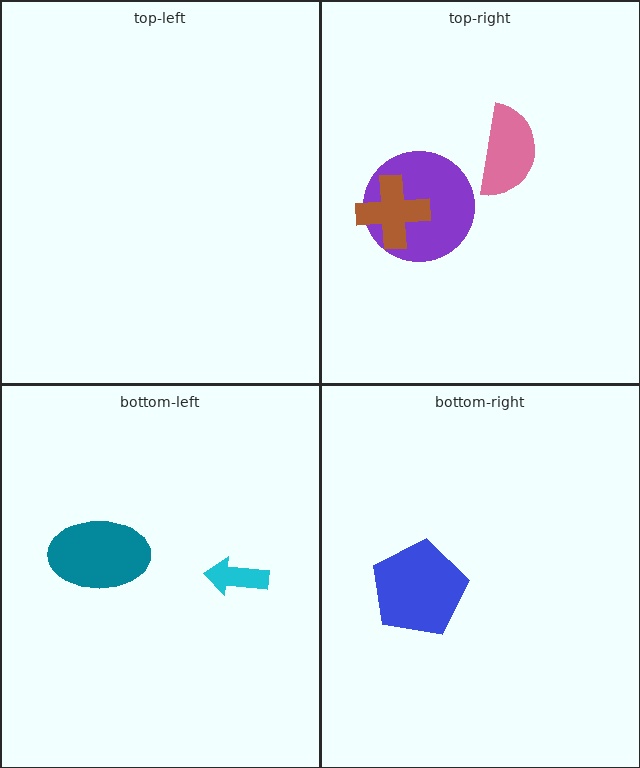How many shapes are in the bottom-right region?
1.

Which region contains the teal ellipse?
The bottom-left region.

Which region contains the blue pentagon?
The bottom-right region.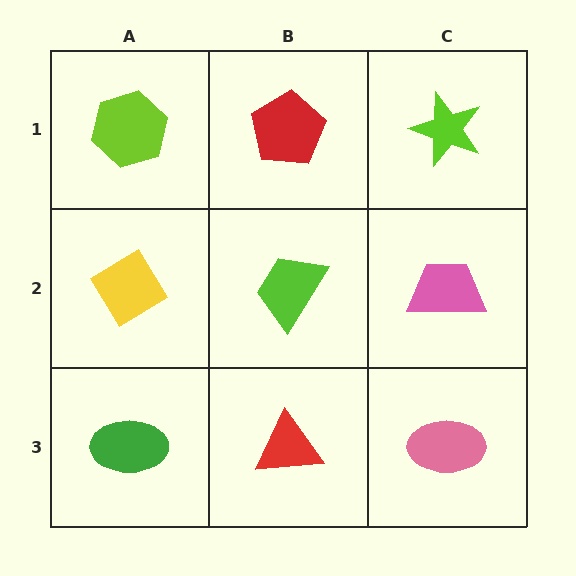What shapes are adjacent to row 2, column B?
A red pentagon (row 1, column B), a red triangle (row 3, column B), a yellow diamond (row 2, column A), a pink trapezoid (row 2, column C).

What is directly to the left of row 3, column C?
A red triangle.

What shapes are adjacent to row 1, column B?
A lime trapezoid (row 2, column B), a lime hexagon (row 1, column A), a lime star (row 1, column C).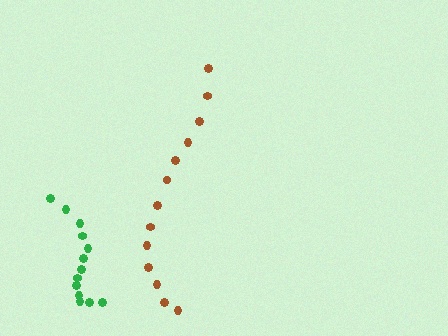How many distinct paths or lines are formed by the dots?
There are 2 distinct paths.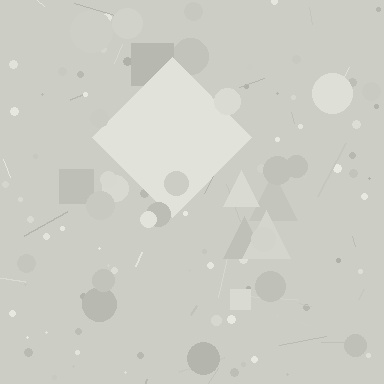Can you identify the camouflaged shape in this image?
The camouflaged shape is a diamond.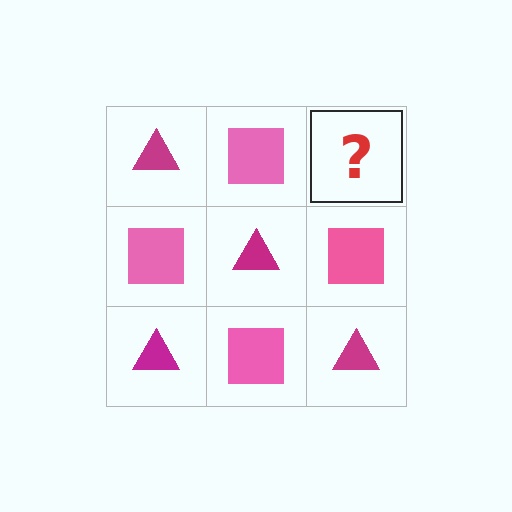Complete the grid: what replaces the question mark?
The question mark should be replaced with a magenta triangle.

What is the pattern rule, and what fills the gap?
The rule is that it alternates magenta triangle and pink square in a checkerboard pattern. The gap should be filled with a magenta triangle.